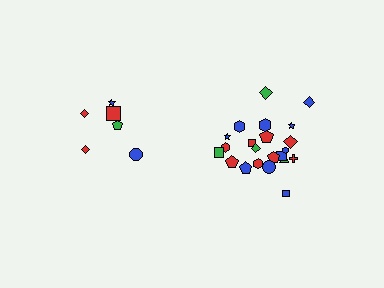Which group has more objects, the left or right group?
The right group.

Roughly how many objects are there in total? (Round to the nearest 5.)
Roughly 30 objects in total.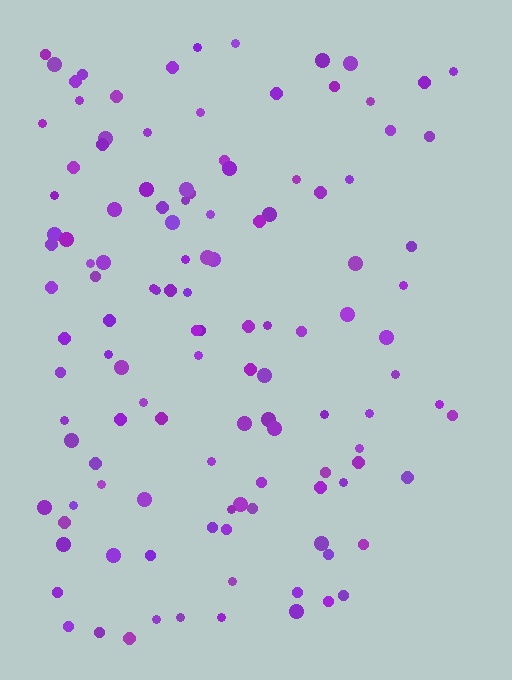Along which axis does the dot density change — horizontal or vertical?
Horizontal.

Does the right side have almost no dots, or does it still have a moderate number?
Still a moderate number, just noticeably fewer than the left.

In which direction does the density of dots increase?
From right to left, with the left side densest.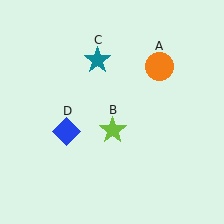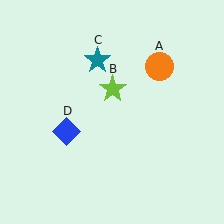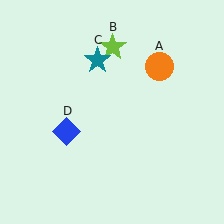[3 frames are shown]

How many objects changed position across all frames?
1 object changed position: lime star (object B).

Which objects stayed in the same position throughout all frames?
Orange circle (object A) and teal star (object C) and blue diamond (object D) remained stationary.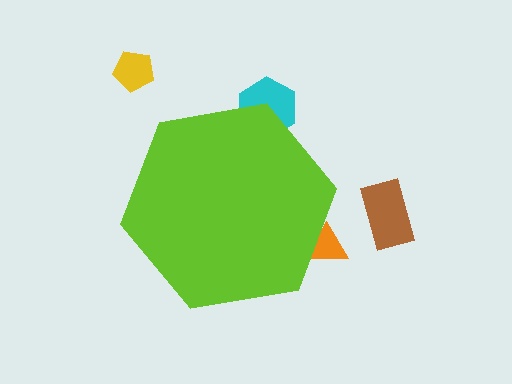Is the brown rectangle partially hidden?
No, the brown rectangle is fully visible.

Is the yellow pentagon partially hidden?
No, the yellow pentagon is fully visible.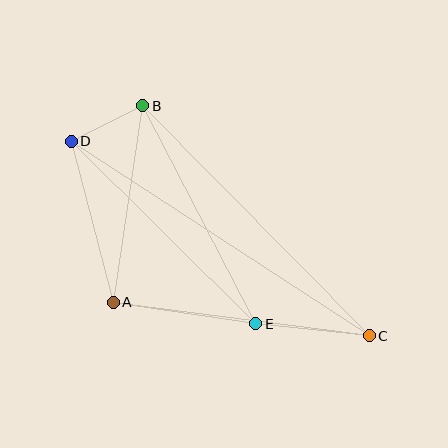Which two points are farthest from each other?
Points C and D are farthest from each other.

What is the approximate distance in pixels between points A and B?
The distance between A and B is approximately 199 pixels.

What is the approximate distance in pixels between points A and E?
The distance between A and E is approximately 144 pixels.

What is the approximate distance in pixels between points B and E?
The distance between B and E is approximately 246 pixels.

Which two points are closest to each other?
Points B and D are closest to each other.